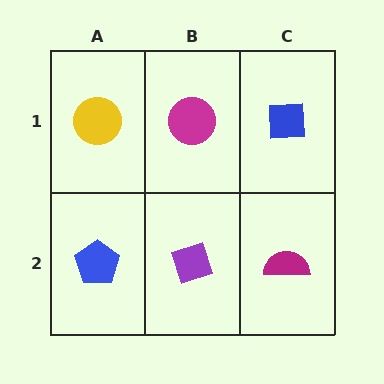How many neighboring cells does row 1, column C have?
2.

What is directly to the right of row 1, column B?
A blue square.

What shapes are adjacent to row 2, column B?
A magenta circle (row 1, column B), a blue pentagon (row 2, column A), a magenta semicircle (row 2, column C).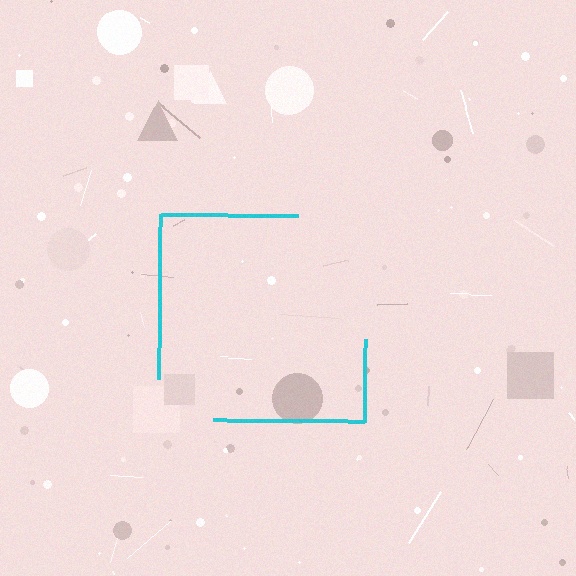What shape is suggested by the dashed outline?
The dashed outline suggests a square.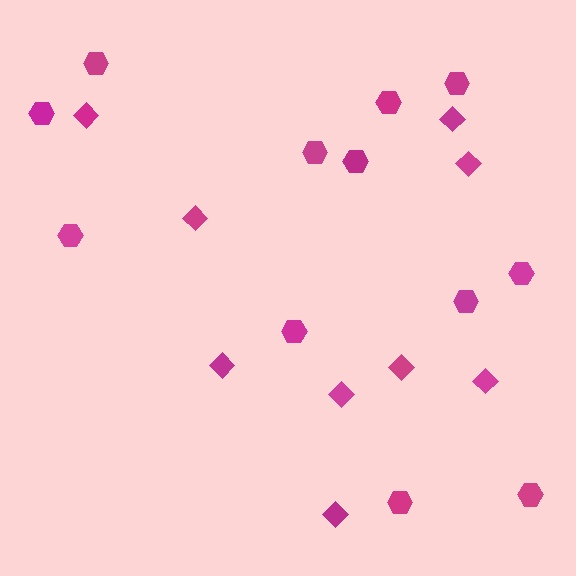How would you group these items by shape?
There are 2 groups: one group of diamonds (9) and one group of hexagons (12).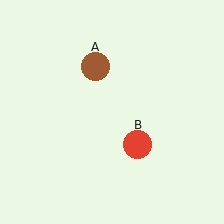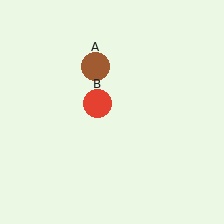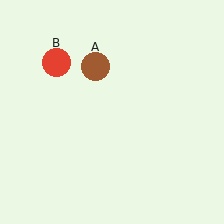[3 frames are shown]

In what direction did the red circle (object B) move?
The red circle (object B) moved up and to the left.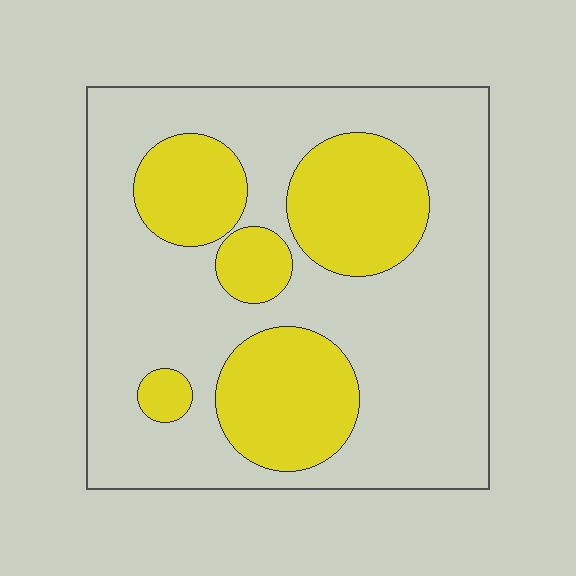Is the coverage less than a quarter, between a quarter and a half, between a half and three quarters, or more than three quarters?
Between a quarter and a half.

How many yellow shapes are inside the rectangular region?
5.